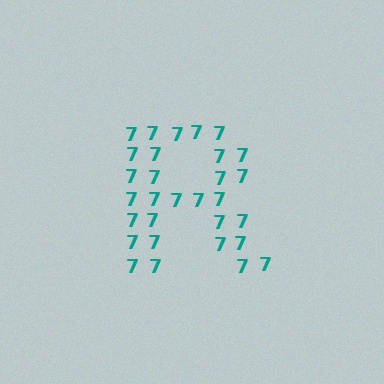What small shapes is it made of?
It is made of small digit 7's.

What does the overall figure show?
The overall figure shows the letter R.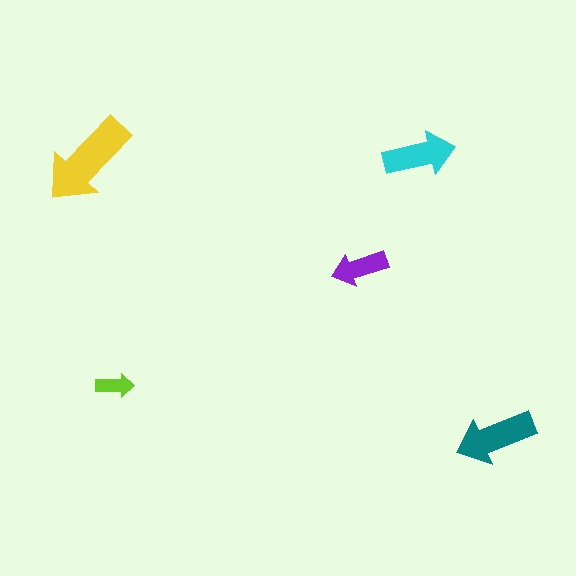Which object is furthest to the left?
The yellow arrow is leftmost.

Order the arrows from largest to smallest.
the yellow one, the teal one, the cyan one, the purple one, the lime one.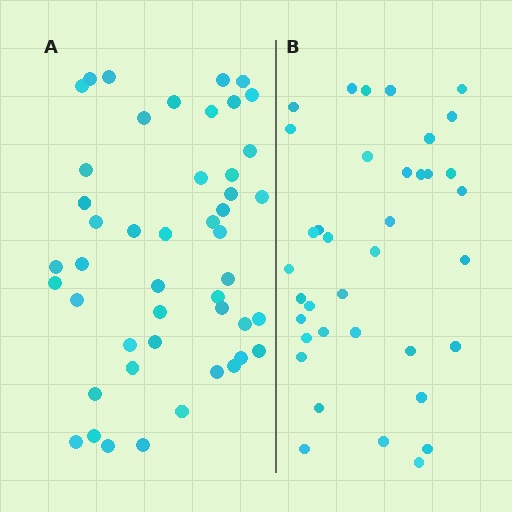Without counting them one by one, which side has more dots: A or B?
Region A (the left region) has more dots.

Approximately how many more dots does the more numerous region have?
Region A has roughly 10 or so more dots than region B.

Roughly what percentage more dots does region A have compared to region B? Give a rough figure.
About 25% more.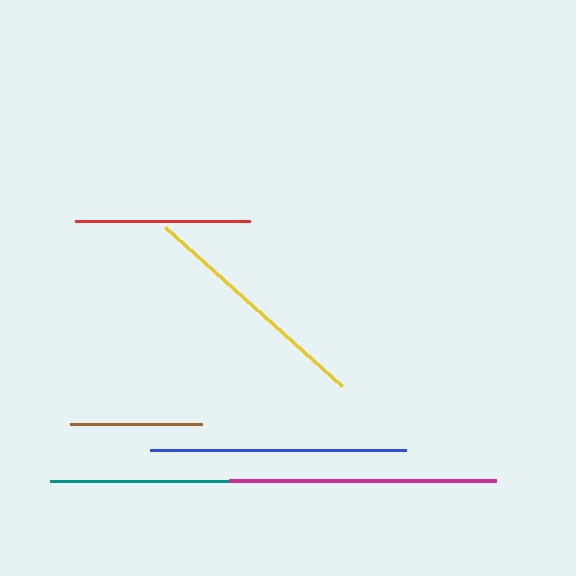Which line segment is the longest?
The magenta line is the longest at approximately 266 pixels.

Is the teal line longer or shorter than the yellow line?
The yellow line is longer than the teal line.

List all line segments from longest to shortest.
From longest to shortest: magenta, blue, yellow, teal, red, brown.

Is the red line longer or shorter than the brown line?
The red line is longer than the brown line.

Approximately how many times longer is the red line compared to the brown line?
The red line is approximately 1.3 times the length of the brown line.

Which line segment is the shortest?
The brown line is the shortest at approximately 133 pixels.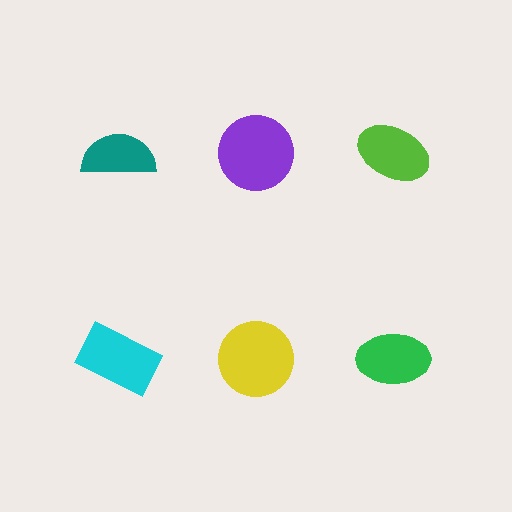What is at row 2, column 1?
A cyan rectangle.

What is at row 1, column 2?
A purple circle.